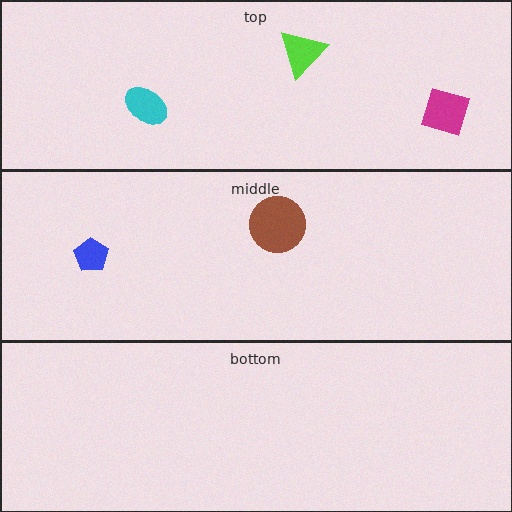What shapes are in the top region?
The lime triangle, the cyan ellipse, the magenta diamond.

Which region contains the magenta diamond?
The top region.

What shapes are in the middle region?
The blue pentagon, the brown circle.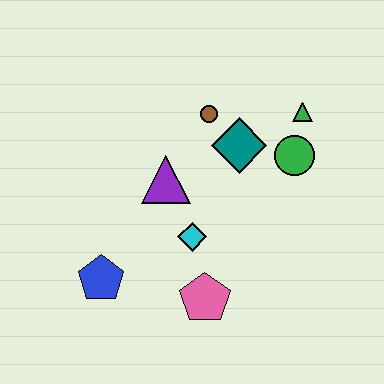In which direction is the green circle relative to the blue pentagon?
The green circle is to the right of the blue pentagon.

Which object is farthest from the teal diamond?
The blue pentagon is farthest from the teal diamond.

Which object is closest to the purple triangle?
The cyan diamond is closest to the purple triangle.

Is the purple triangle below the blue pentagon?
No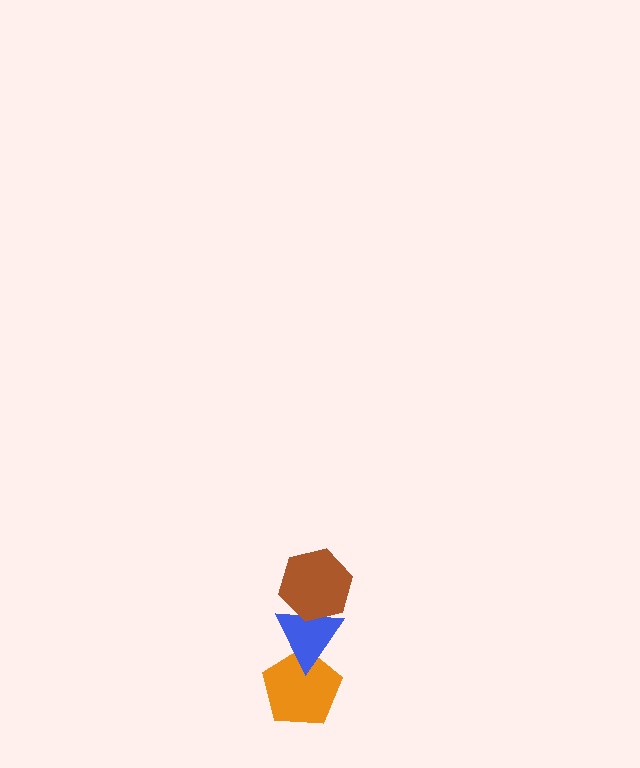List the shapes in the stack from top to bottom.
From top to bottom: the brown hexagon, the blue triangle, the orange pentagon.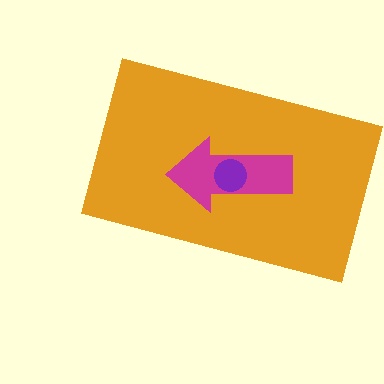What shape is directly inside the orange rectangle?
The magenta arrow.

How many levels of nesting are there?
3.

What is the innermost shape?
The purple circle.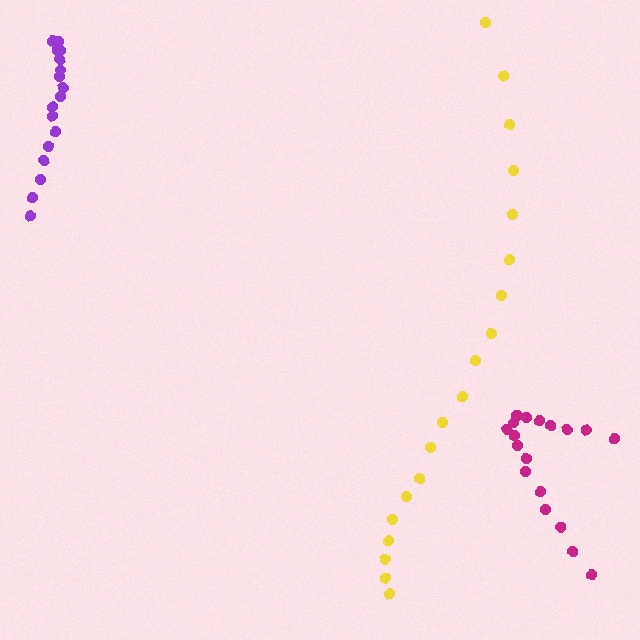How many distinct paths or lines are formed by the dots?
There are 3 distinct paths.